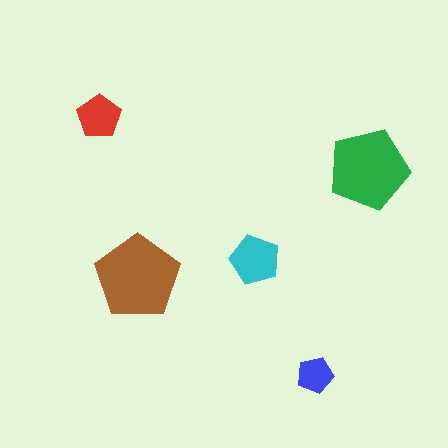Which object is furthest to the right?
The green pentagon is rightmost.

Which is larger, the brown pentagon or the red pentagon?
The brown one.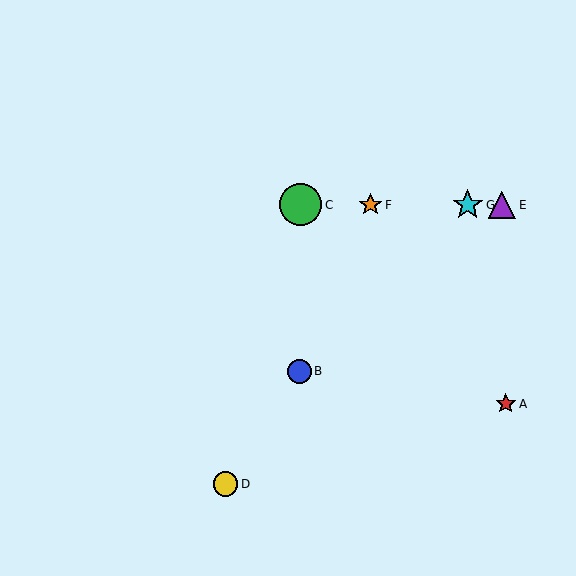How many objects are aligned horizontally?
4 objects (C, E, F, G) are aligned horizontally.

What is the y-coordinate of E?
Object E is at y≈205.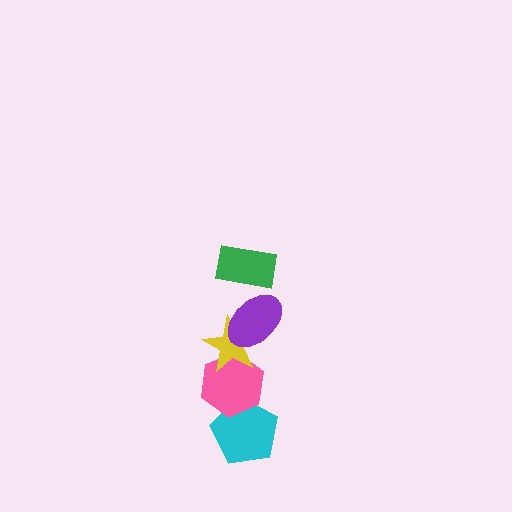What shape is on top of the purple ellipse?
The green rectangle is on top of the purple ellipse.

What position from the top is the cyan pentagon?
The cyan pentagon is 5th from the top.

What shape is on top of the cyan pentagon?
The pink hexagon is on top of the cyan pentagon.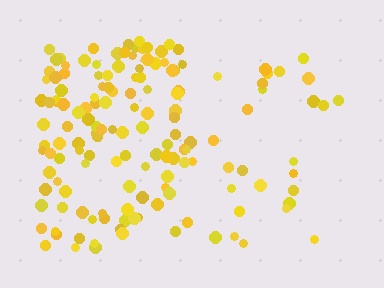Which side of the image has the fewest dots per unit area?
The right.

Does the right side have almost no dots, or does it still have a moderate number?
Still a moderate number, just noticeably fewer than the left.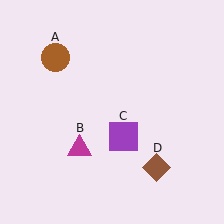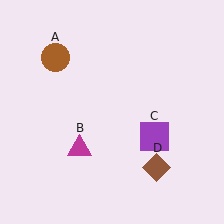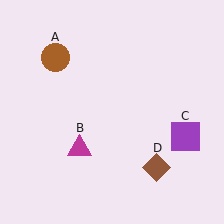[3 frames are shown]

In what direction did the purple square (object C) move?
The purple square (object C) moved right.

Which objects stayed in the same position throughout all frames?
Brown circle (object A) and magenta triangle (object B) and brown diamond (object D) remained stationary.